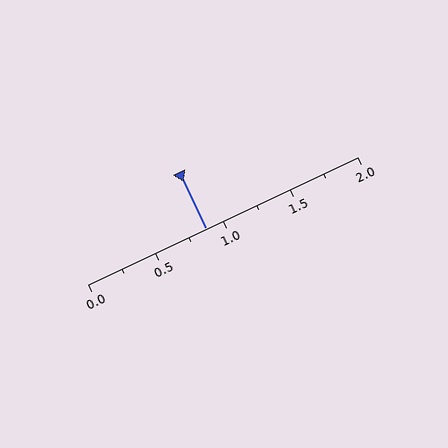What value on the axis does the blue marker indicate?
The marker indicates approximately 0.88.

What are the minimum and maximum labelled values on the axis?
The axis runs from 0.0 to 2.0.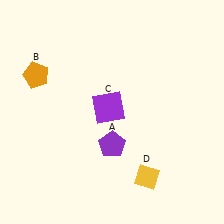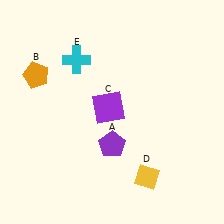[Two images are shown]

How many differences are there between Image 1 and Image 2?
There is 1 difference between the two images.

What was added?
A cyan cross (E) was added in Image 2.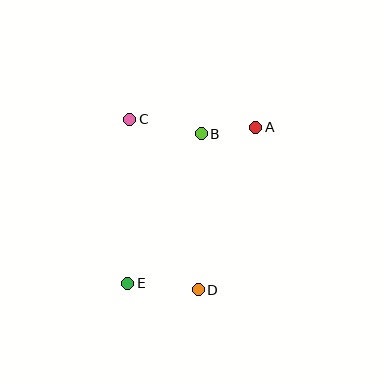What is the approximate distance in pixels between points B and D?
The distance between B and D is approximately 156 pixels.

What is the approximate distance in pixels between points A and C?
The distance between A and C is approximately 126 pixels.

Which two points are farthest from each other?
Points A and E are farthest from each other.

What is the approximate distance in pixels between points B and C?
The distance between B and C is approximately 73 pixels.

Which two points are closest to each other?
Points A and B are closest to each other.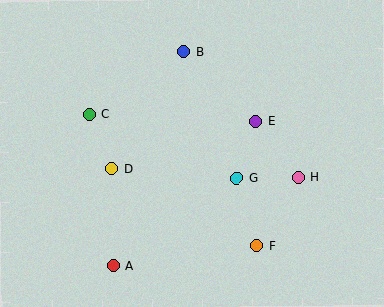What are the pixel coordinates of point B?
Point B is at (184, 52).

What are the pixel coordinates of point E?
Point E is at (255, 122).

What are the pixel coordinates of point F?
Point F is at (257, 246).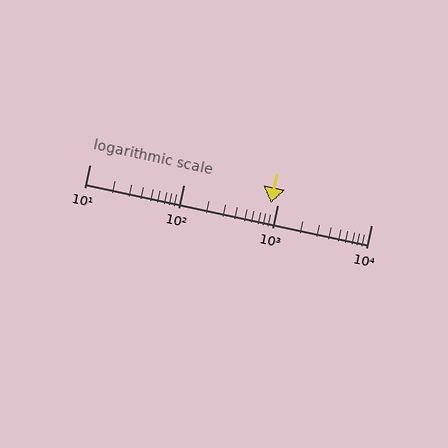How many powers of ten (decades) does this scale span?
The scale spans 3 decades, from 10 to 10000.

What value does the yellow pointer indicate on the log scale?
The pointer indicates approximately 850.